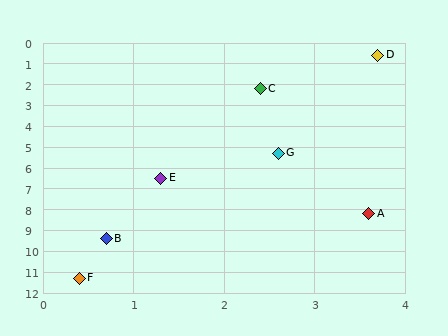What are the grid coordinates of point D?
Point D is at approximately (3.7, 0.6).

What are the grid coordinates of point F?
Point F is at approximately (0.4, 11.3).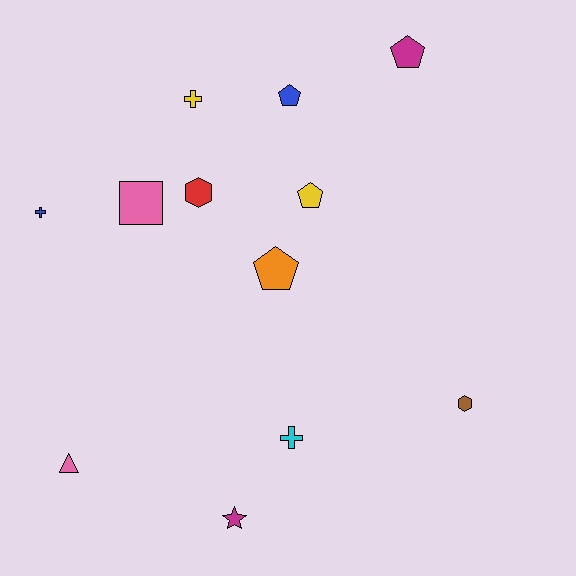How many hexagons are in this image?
There are 2 hexagons.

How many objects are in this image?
There are 12 objects.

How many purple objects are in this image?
There are no purple objects.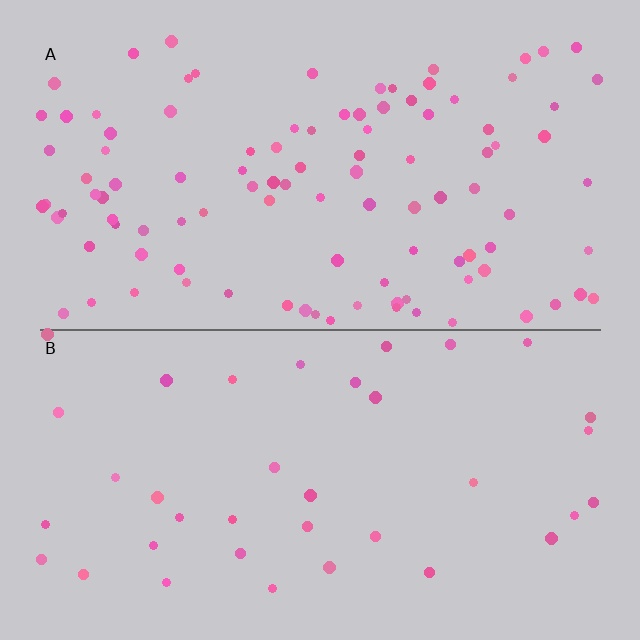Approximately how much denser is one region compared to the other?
Approximately 2.9× — region A over region B.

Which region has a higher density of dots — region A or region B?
A (the top).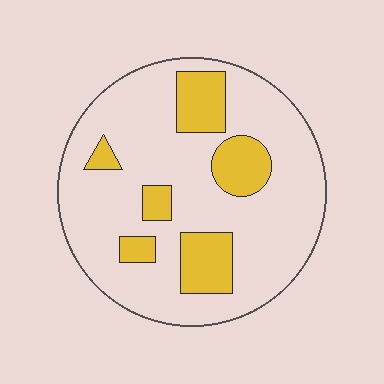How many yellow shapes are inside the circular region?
6.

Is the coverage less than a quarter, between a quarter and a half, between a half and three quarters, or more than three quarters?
Less than a quarter.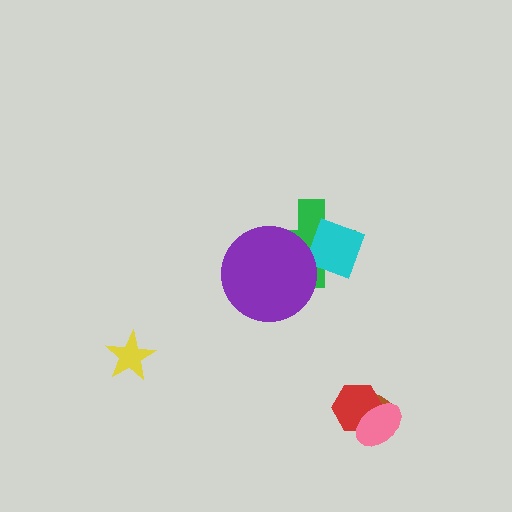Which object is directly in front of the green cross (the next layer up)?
The cyan diamond is directly in front of the green cross.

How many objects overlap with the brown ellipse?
2 objects overlap with the brown ellipse.